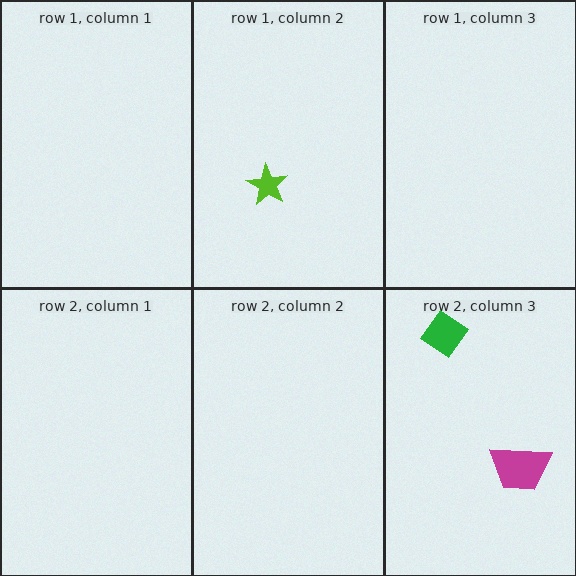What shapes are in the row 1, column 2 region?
The lime star.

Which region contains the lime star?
The row 1, column 2 region.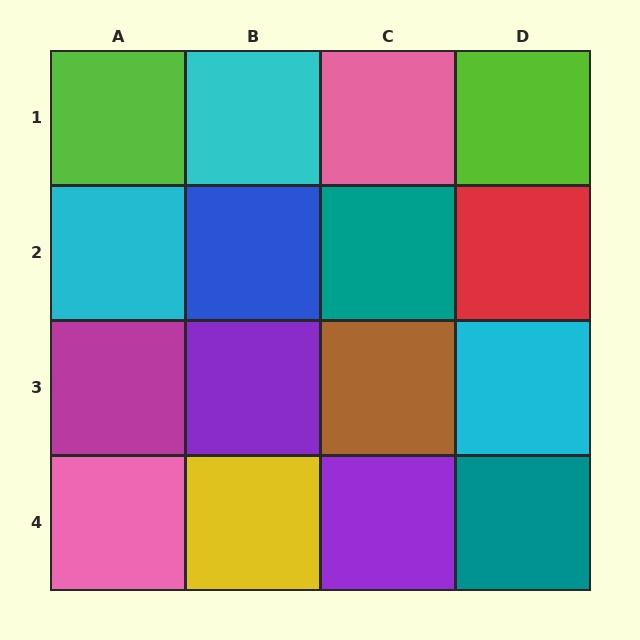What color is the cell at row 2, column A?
Cyan.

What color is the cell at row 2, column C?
Teal.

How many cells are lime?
2 cells are lime.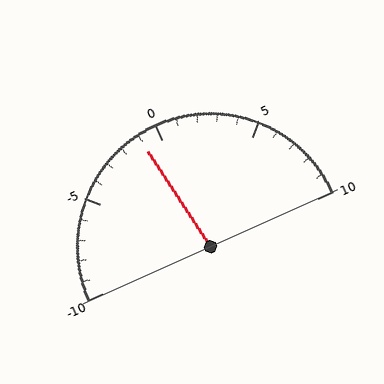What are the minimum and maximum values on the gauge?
The gauge ranges from -10 to 10.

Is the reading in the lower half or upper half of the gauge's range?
The reading is in the lower half of the range (-10 to 10).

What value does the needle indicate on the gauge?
The needle indicates approximately -1.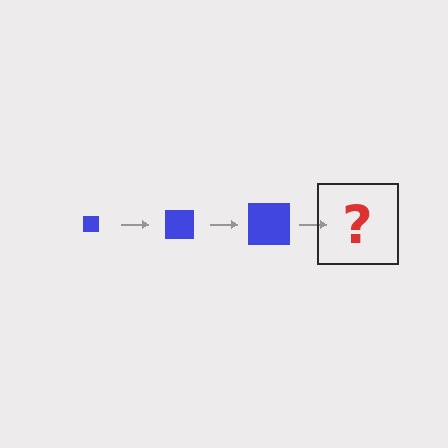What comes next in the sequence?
The next element should be a blue square, larger than the previous one.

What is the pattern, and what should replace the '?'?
The pattern is that the square gets progressively larger each step. The '?' should be a blue square, larger than the previous one.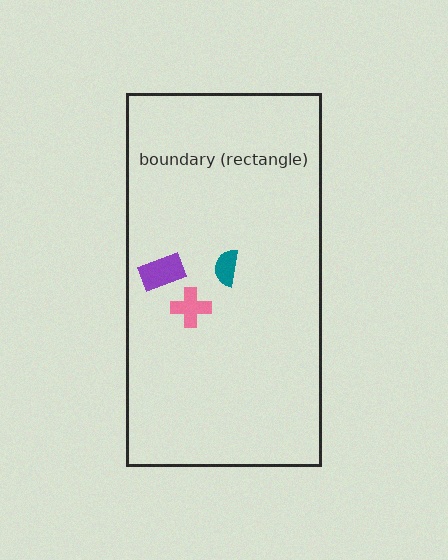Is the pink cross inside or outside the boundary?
Inside.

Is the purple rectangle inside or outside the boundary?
Inside.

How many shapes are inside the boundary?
3 inside, 0 outside.